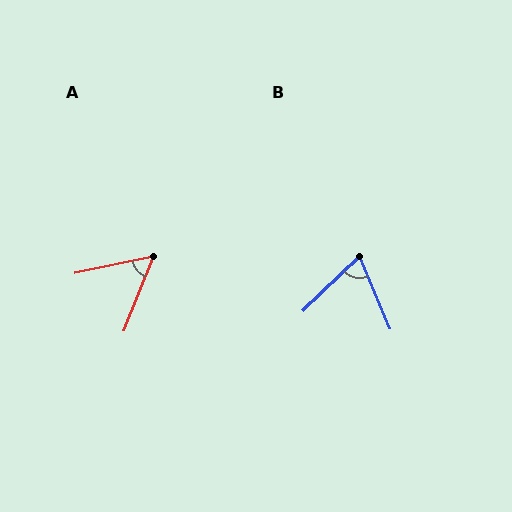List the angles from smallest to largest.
A (56°), B (69°).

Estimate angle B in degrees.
Approximately 69 degrees.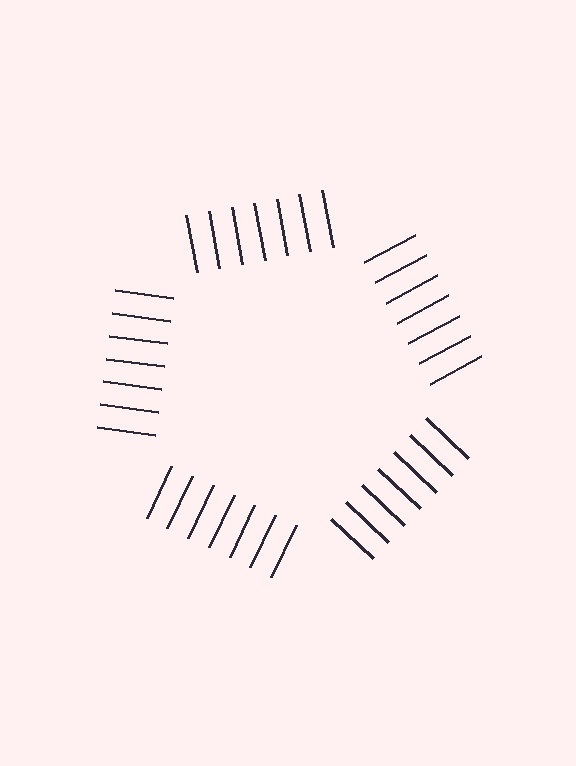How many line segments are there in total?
35 — 7 along each of the 5 edges.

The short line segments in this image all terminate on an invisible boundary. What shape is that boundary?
An illusory pentagon — the line segments terminate on its edges but no continuous stroke is drawn.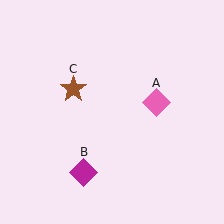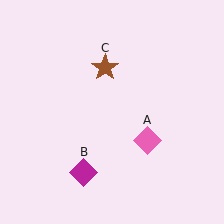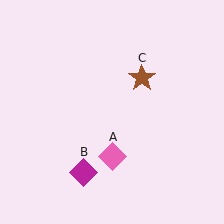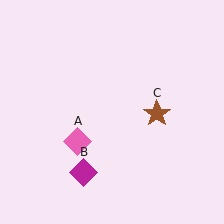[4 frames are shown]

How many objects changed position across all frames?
2 objects changed position: pink diamond (object A), brown star (object C).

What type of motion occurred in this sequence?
The pink diamond (object A), brown star (object C) rotated clockwise around the center of the scene.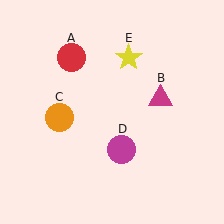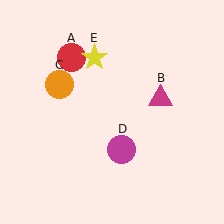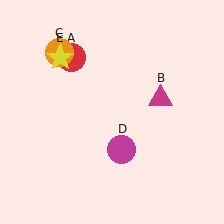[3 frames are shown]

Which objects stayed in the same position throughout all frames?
Red circle (object A) and magenta triangle (object B) and magenta circle (object D) remained stationary.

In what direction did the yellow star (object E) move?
The yellow star (object E) moved left.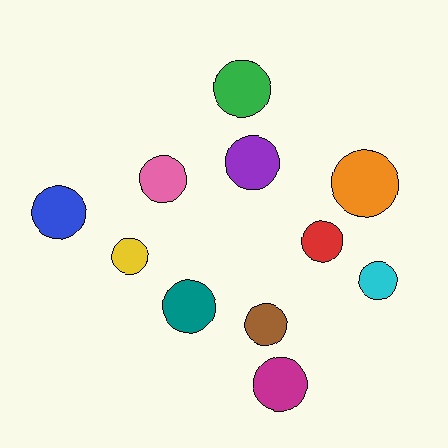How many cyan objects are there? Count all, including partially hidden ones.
There is 1 cyan object.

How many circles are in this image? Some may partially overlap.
There are 11 circles.